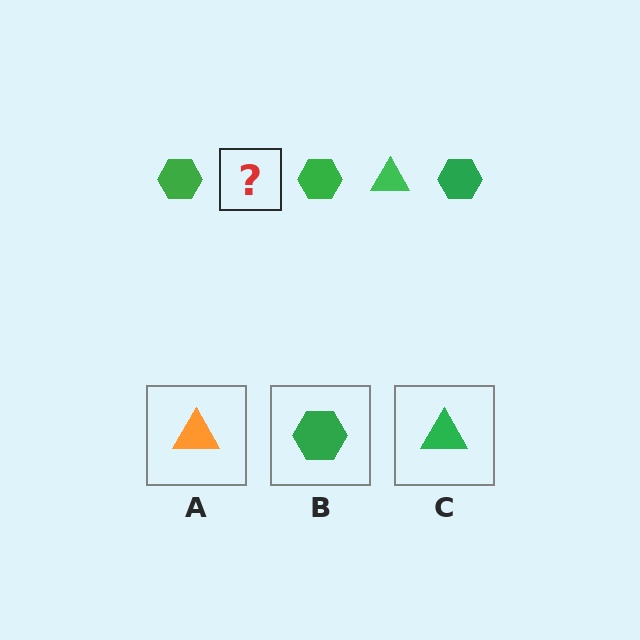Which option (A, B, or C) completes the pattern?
C.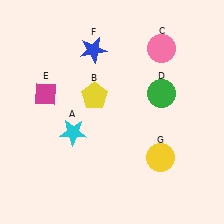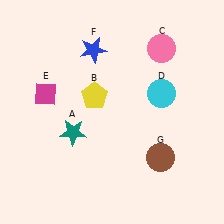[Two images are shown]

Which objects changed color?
A changed from cyan to teal. D changed from green to cyan. G changed from yellow to brown.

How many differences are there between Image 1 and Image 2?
There are 3 differences between the two images.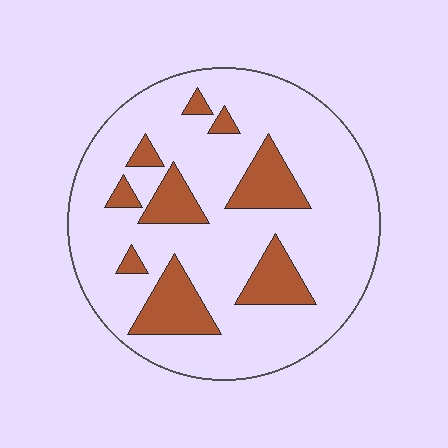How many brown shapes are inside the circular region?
9.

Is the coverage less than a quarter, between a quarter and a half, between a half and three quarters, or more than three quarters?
Less than a quarter.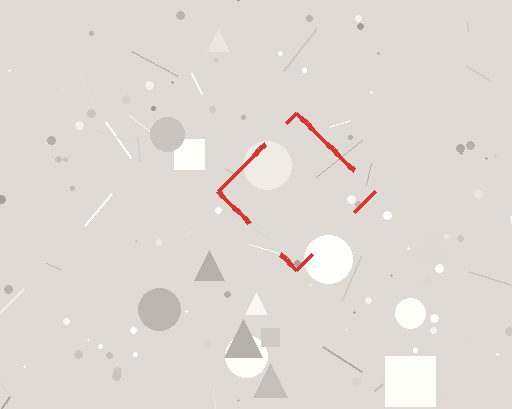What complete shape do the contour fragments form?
The contour fragments form a diamond.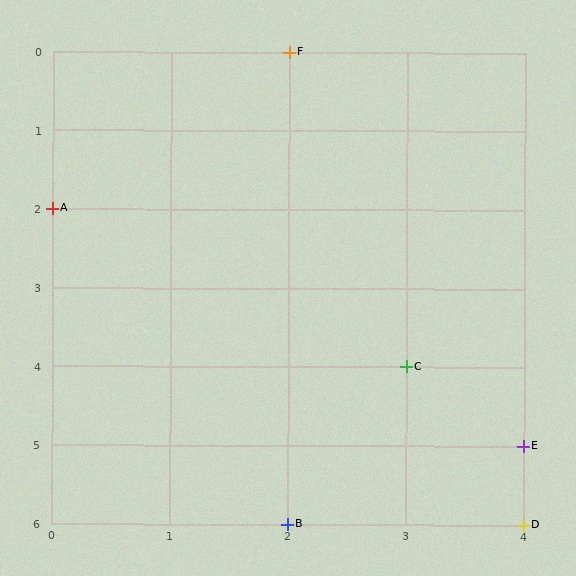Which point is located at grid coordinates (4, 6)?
Point D is at (4, 6).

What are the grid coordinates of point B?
Point B is at grid coordinates (2, 6).